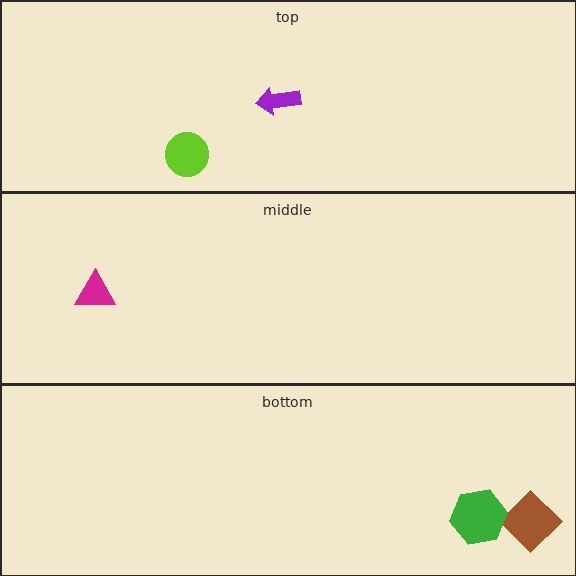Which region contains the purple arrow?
The top region.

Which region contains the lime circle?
The top region.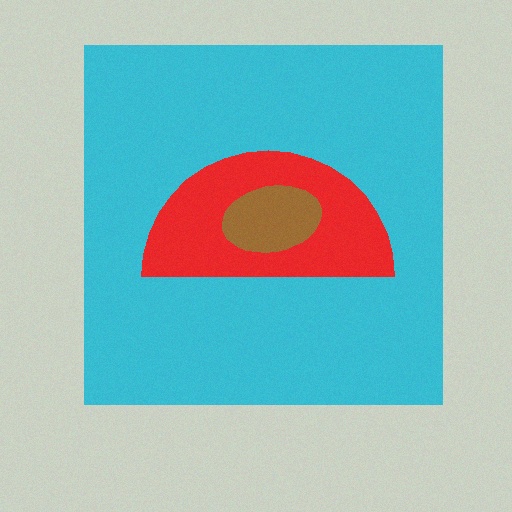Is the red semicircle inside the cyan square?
Yes.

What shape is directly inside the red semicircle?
The brown ellipse.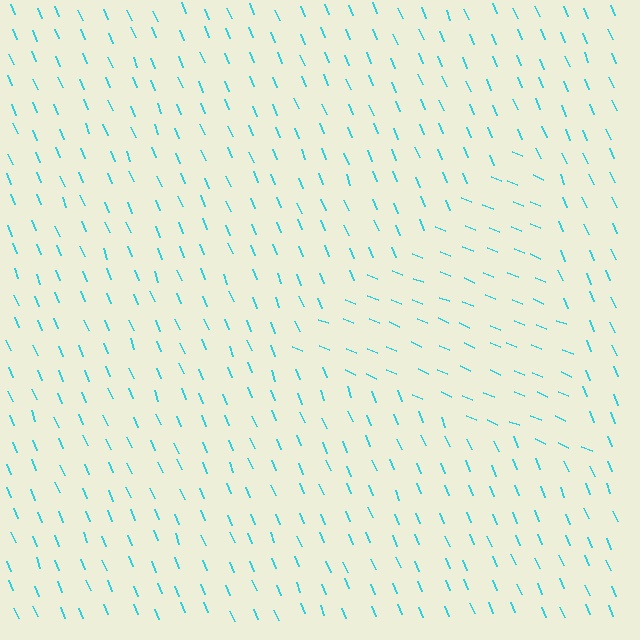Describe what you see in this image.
The image is filled with small cyan line segments. A triangle region in the image has lines oriented differently from the surrounding lines, creating a visible texture boundary.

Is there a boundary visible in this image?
Yes, there is a texture boundary formed by a change in line orientation.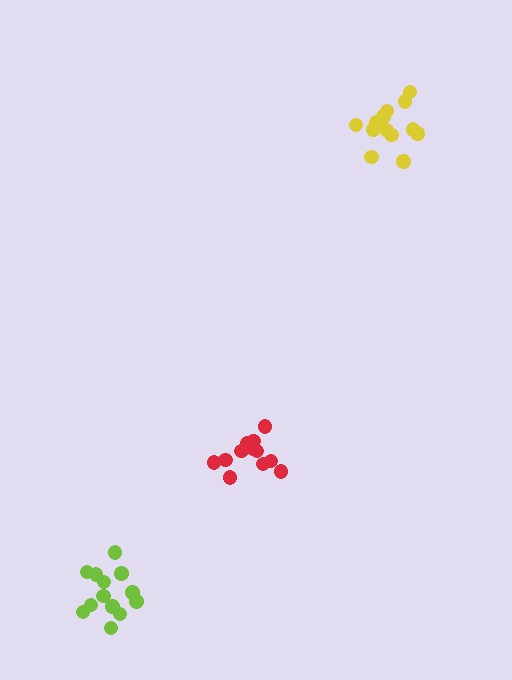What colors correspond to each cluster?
The clusters are colored: yellow, lime, red.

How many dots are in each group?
Group 1: 13 dots, Group 2: 13 dots, Group 3: 12 dots (38 total).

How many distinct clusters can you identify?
There are 3 distinct clusters.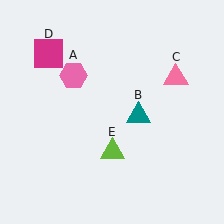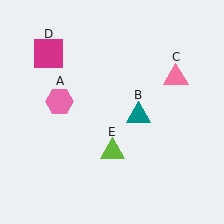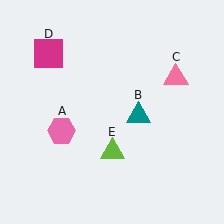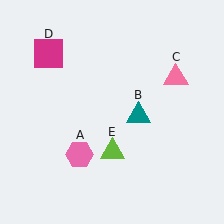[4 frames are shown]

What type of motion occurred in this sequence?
The pink hexagon (object A) rotated counterclockwise around the center of the scene.